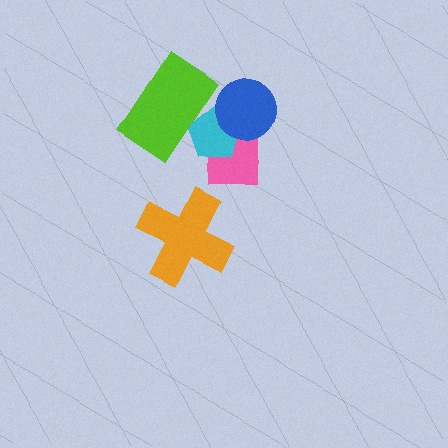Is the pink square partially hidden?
Yes, it is partially covered by another shape.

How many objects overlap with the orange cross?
0 objects overlap with the orange cross.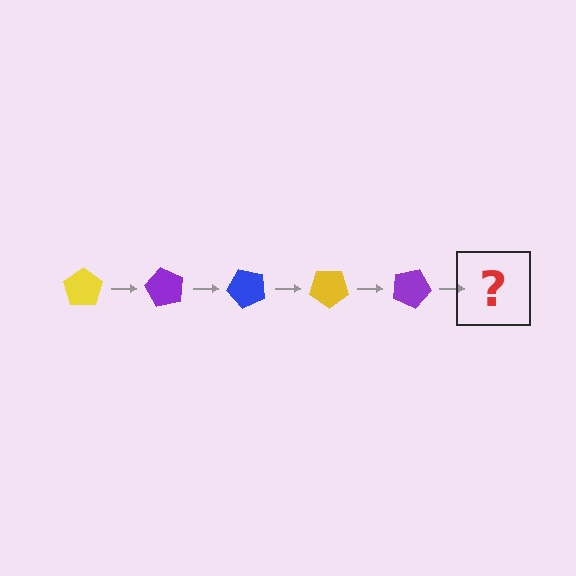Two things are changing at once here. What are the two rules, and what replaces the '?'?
The two rules are that it rotates 60 degrees each step and the color cycles through yellow, purple, and blue. The '?' should be a blue pentagon, rotated 300 degrees from the start.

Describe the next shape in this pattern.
It should be a blue pentagon, rotated 300 degrees from the start.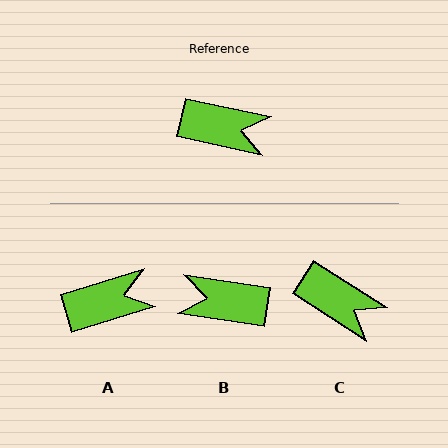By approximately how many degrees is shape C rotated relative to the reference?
Approximately 21 degrees clockwise.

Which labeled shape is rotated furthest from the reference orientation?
B, about 176 degrees away.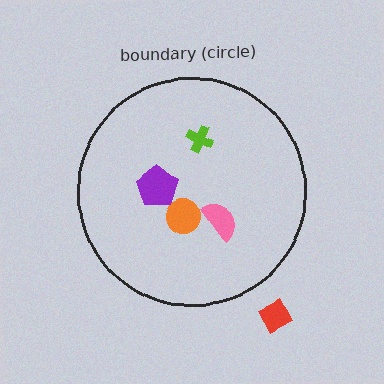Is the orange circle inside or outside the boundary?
Inside.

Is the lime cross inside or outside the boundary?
Inside.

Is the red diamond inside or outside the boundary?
Outside.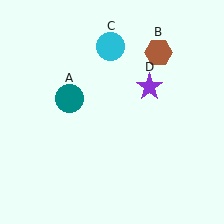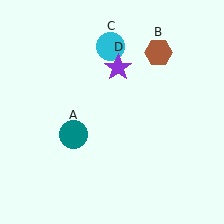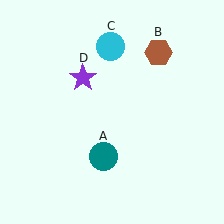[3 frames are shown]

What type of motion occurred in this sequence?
The teal circle (object A), purple star (object D) rotated counterclockwise around the center of the scene.